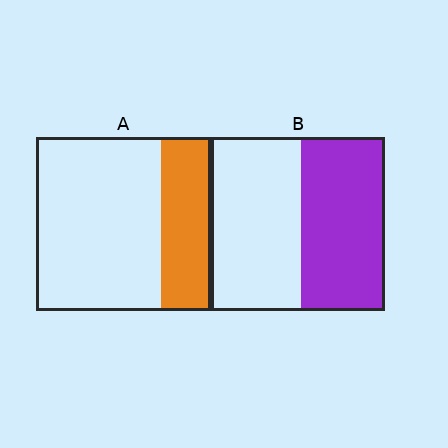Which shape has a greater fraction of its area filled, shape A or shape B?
Shape B.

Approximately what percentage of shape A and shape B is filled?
A is approximately 30% and B is approximately 50%.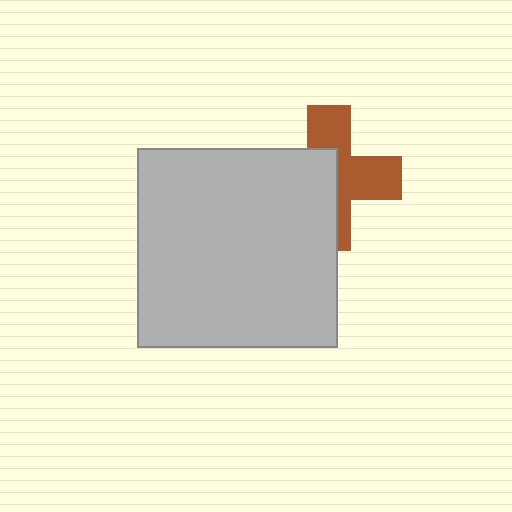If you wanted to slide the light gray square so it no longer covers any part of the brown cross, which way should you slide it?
Slide it left — that is the most direct way to separate the two shapes.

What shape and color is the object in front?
The object in front is a light gray square.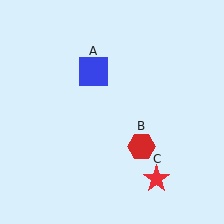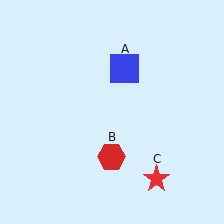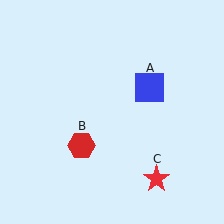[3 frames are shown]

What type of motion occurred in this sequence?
The blue square (object A), red hexagon (object B) rotated clockwise around the center of the scene.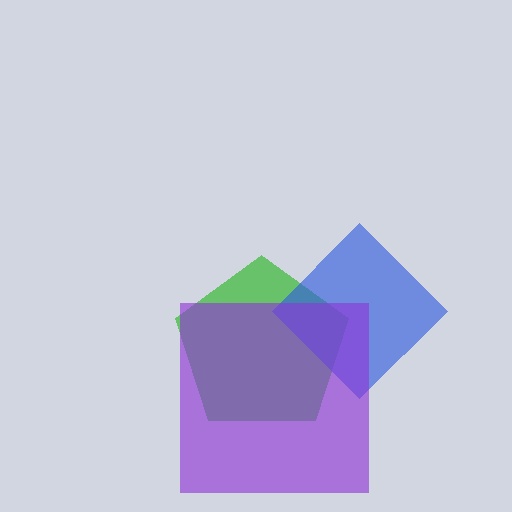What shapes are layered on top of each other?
The layered shapes are: a green pentagon, a blue diamond, a purple square.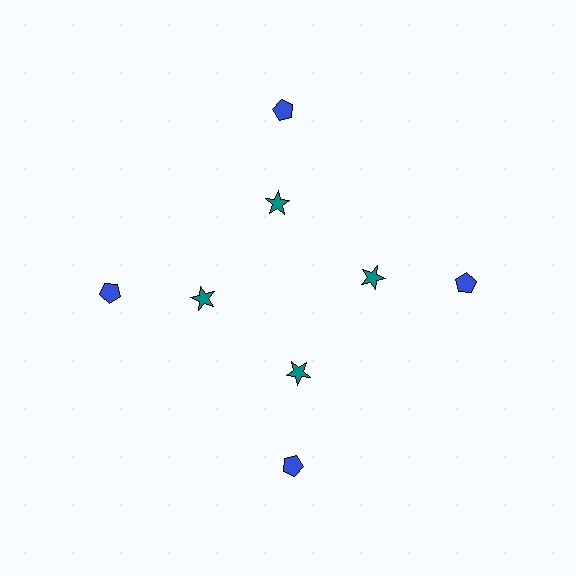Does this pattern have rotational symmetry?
Yes, this pattern has 4-fold rotational symmetry. It looks the same after rotating 90 degrees around the center.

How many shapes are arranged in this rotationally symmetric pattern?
There are 8 shapes, arranged in 4 groups of 2.